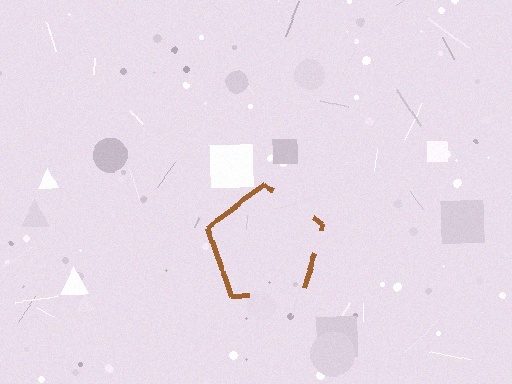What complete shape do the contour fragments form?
The contour fragments form a pentagon.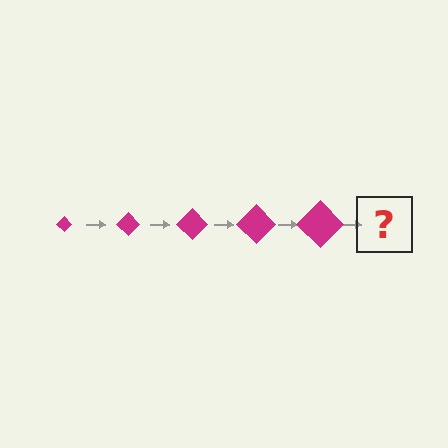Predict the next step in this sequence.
The next step is a magenta diamond, larger than the previous one.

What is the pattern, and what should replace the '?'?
The pattern is that the diamond gets progressively larger each step. The '?' should be a magenta diamond, larger than the previous one.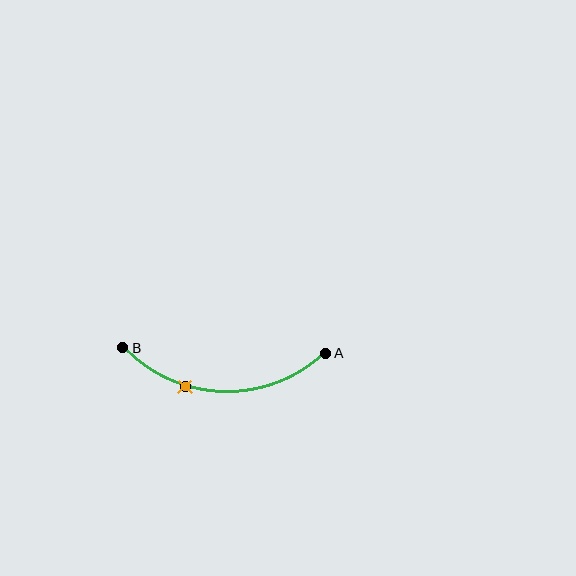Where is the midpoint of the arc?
The arc midpoint is the point on the curve farthest from the straight line joining A and B. It sits below that line.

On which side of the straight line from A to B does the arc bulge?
The arc bulges below the straight line connecting A and B.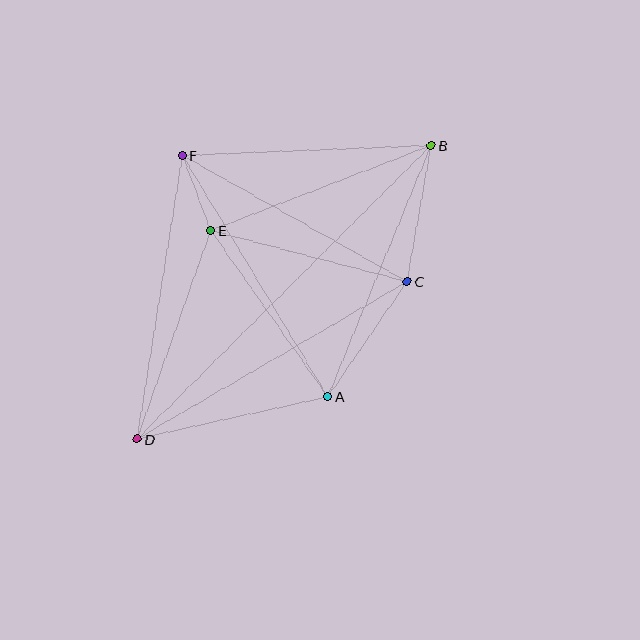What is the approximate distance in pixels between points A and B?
The distance between A and B is approximately 271 pixels.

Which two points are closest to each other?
Points E and F are closest to each other.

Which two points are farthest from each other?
Points B and D are farthest from each other.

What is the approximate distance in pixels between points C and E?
The distance between C and E is approximately 203 pixels.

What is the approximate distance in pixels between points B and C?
The distance between B and C is approximately 138 pixels.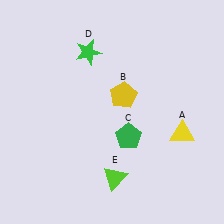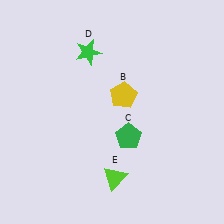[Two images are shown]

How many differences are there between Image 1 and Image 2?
There is 1 difference between the two images.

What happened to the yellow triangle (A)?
The yellow triangle (A) was removed in Image 2. It was in the bottom-right area of Image 1.